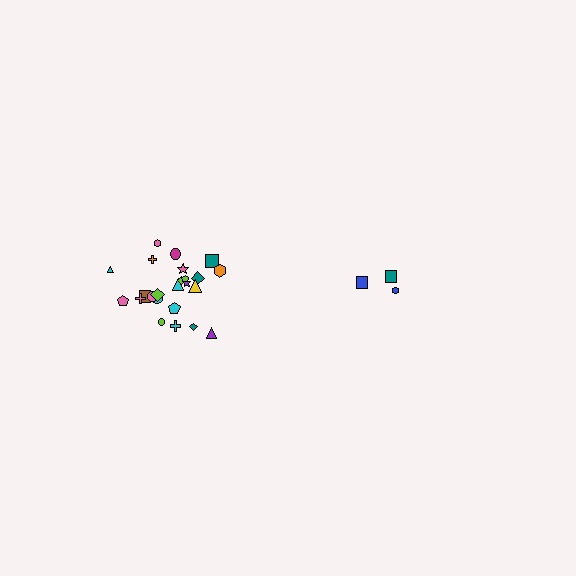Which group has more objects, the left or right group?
The left group.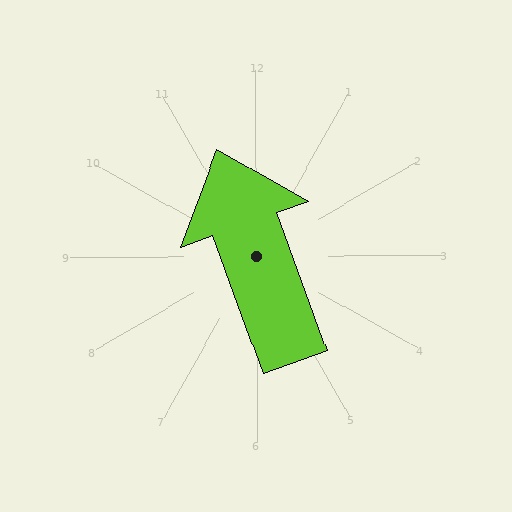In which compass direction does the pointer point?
North.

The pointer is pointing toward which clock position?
Roughly 11 o'clock.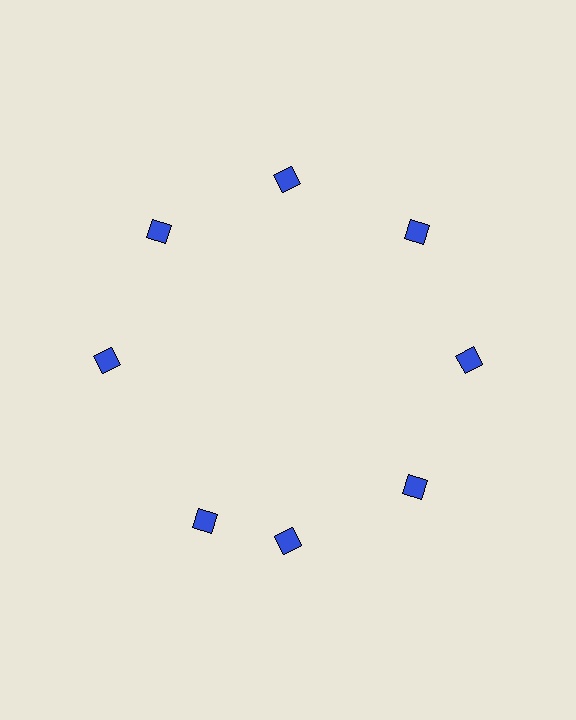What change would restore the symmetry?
The symmetry would be restored by rotating it back into even spacing with its neighbors so that all 8 diamonds sit at equal angles and equal distance from the center.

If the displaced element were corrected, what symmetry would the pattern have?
It would have 8-fold rotational symmetry — the pattern would map onto itself every 45 degrees.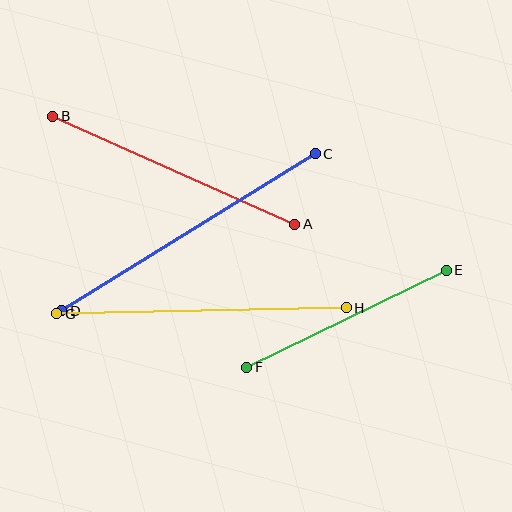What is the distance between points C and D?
The distance is approximately 298 pixels.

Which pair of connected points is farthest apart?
Points C and D are farthest apart.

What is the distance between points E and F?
The distance is approximately 222 pixels.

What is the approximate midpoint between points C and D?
The midpoint is at approximately (188, 232) pixels.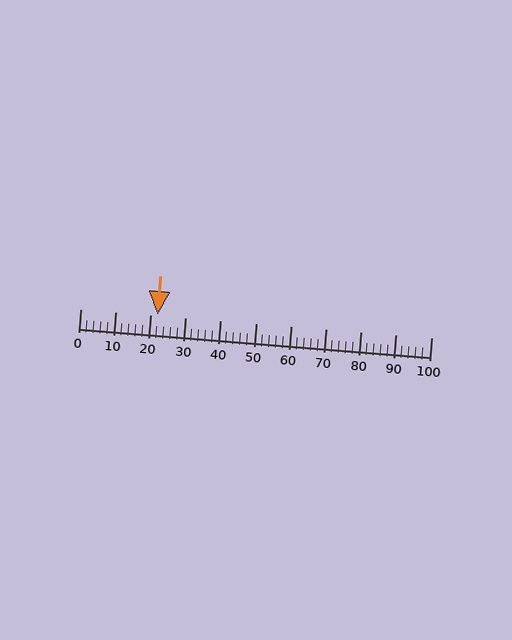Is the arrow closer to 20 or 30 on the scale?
The arrow is closer to 20.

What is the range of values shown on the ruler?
The ruler shows values from 0 to 100.